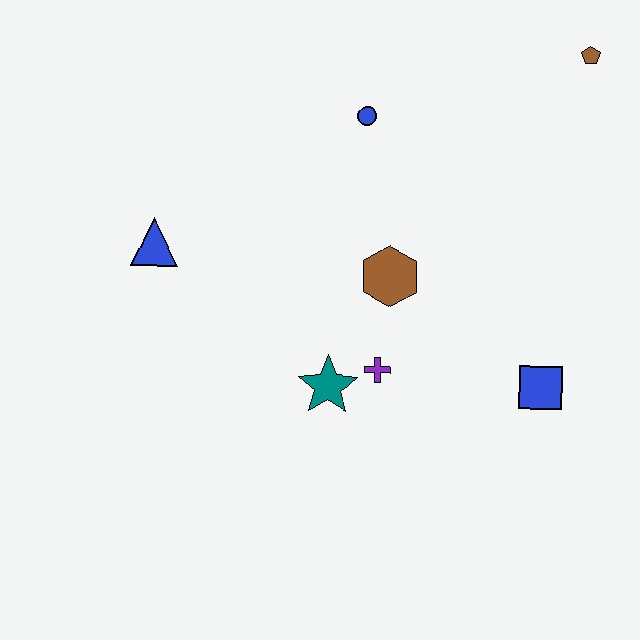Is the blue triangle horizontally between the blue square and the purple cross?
No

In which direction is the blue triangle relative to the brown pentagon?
The blue triangle is to the left of the brown pentagon.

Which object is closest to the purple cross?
The teal star is closest to the purple cross.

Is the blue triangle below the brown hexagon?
No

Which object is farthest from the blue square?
The blue triangle is farthest from the blue square.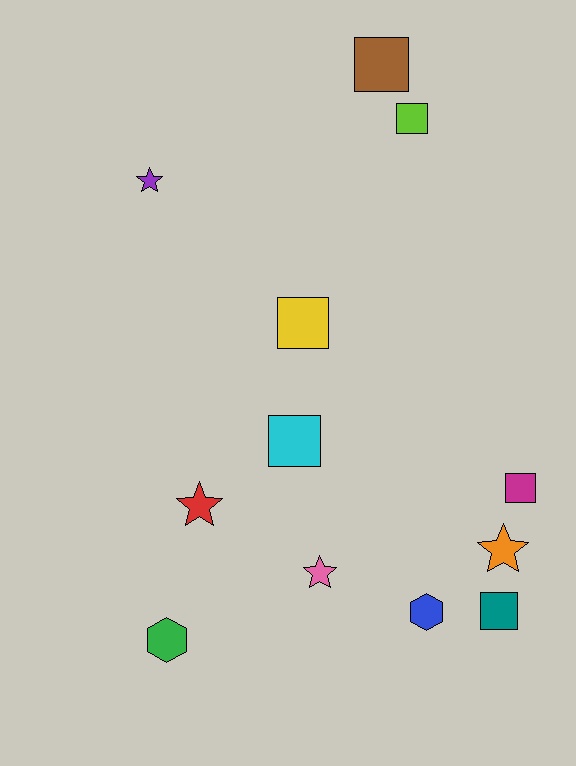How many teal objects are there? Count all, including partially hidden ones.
There is 1 teal object.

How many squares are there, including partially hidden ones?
There are 6 squares.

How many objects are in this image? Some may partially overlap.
There are 12 objects.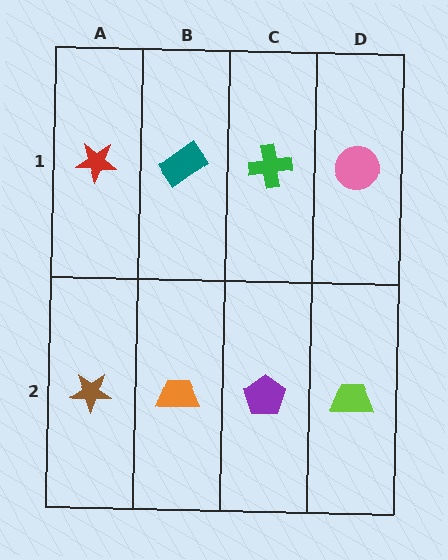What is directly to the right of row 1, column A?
A teal rectangle.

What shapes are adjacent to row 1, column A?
A brown star (row 2, column A), a teal rectangle (row 1, column B).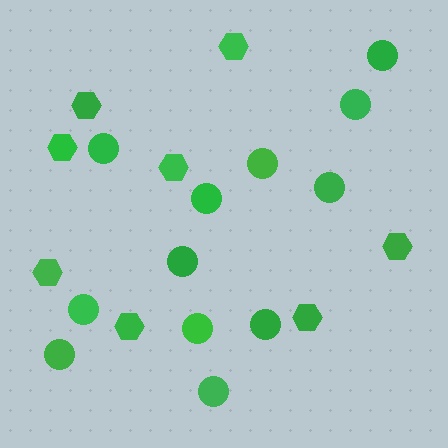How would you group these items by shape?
There are 2 groups: one group of circles (12) and one group of hexagons (8).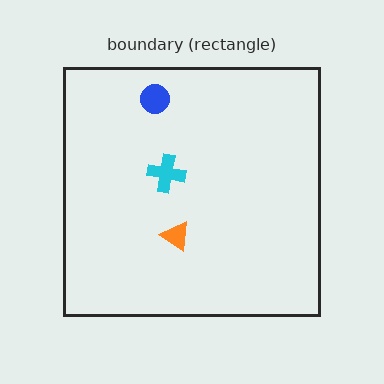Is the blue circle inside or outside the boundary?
Inside.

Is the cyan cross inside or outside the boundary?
Inside.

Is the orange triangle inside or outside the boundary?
Inside.